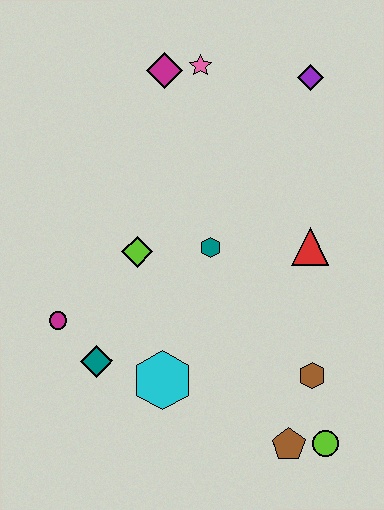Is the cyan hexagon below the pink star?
Yes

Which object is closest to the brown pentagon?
The lime circle is closest to the brown pentagon.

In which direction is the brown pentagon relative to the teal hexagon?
The brown pentagon is below the teal hexagon.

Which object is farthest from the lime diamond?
The lime circle is farthest from the lime diamond.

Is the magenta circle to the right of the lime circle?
No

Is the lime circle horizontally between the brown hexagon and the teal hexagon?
No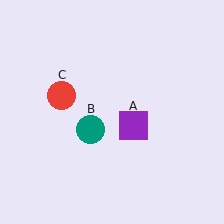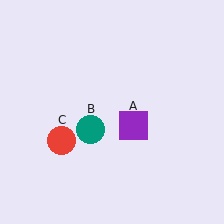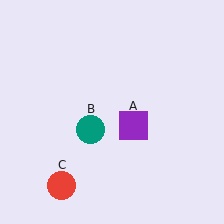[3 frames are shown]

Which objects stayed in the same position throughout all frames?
Purple square (object A) and teal circle (object B) remained stationary.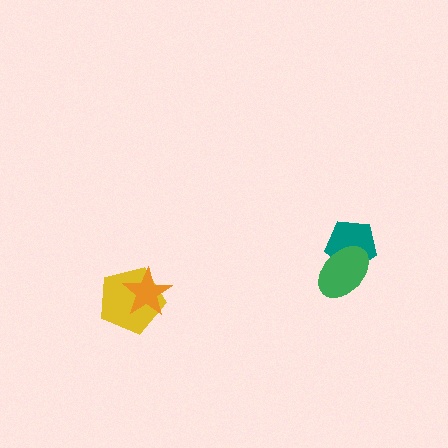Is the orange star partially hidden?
No, no other shape covers it.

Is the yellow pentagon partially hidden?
Yes, it is partially covered by another shape.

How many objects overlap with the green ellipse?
1 object overlaps with the green ellipse.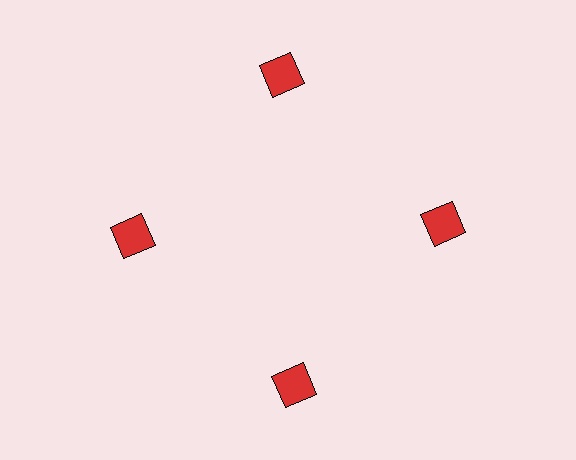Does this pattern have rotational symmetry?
Yes, this pattern has 4-fold rotational symmetry. It looks the same after rotating 90 degrees around the center.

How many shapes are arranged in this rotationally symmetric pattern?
There are 4 shapes, arranged in 4 groups of 1.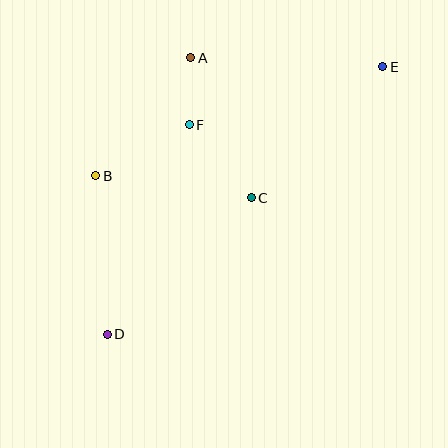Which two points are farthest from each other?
Points D and E are farthest from each other.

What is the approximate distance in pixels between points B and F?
The distance between B and F is approximately 106 pixels.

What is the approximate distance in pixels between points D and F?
The distance between D and F is approximately 225 pixels.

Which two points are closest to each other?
Points A and F are closest to each other.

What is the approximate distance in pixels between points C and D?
The distance between C and D is approximately 198 pixels.